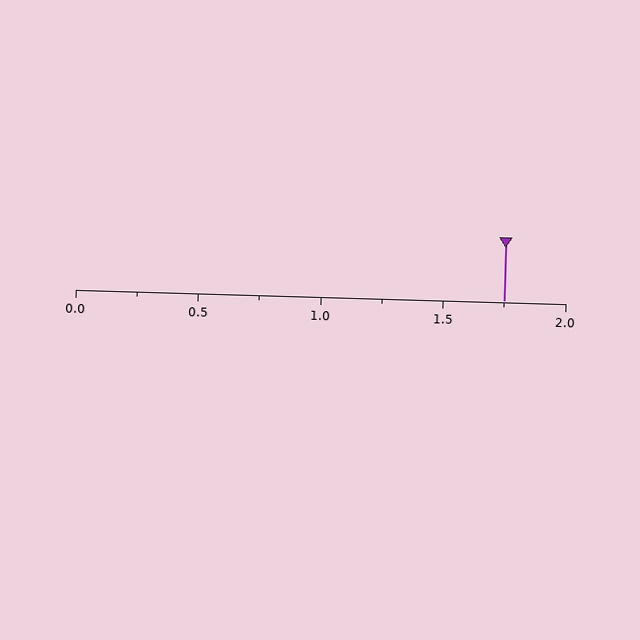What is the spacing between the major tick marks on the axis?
The major ticks are spaced 0.5 apart.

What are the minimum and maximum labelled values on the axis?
The axis runs from 0.0 to 2.0.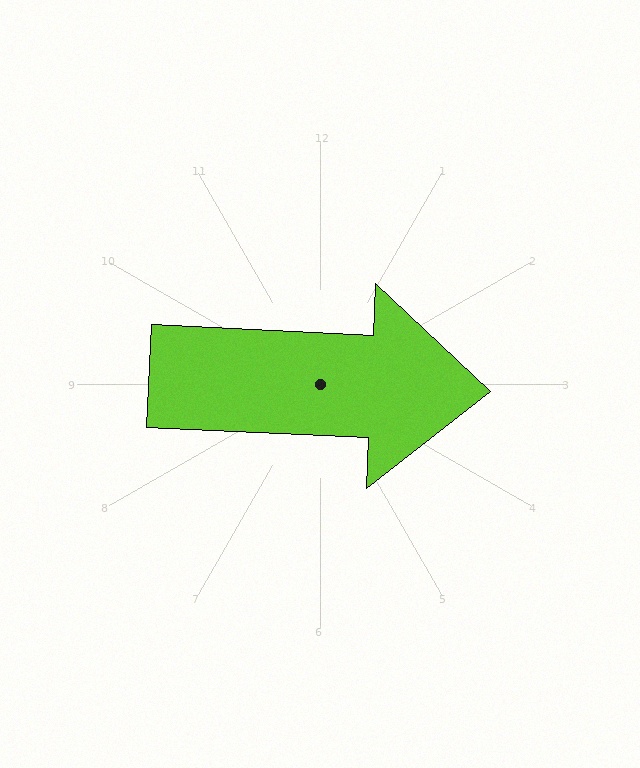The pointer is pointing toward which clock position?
Roughly 3 o'clock.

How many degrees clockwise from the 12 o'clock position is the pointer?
Approximately 93 degrees.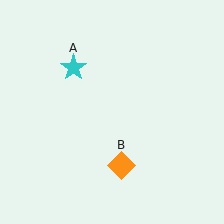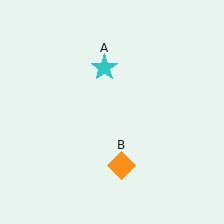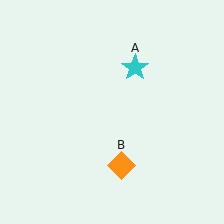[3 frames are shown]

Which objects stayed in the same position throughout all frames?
Orange diamond (object B) remained stationary.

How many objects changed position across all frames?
1 object changed position: cyan star (object A).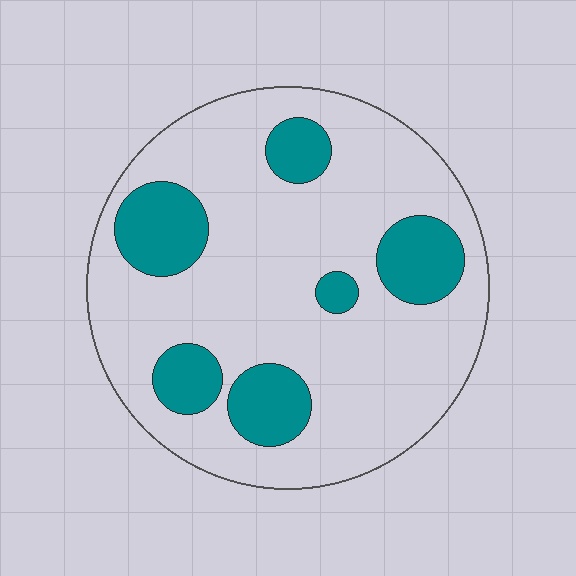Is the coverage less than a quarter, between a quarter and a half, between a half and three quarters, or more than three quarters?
Less than a quarter.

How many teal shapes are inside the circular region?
6.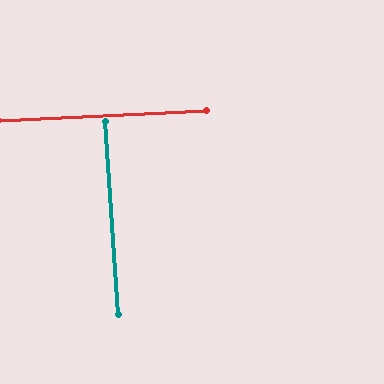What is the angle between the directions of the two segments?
Approximately 89 degrees.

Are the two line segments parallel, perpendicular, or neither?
Perpendicular — they meet at approximately 89°.